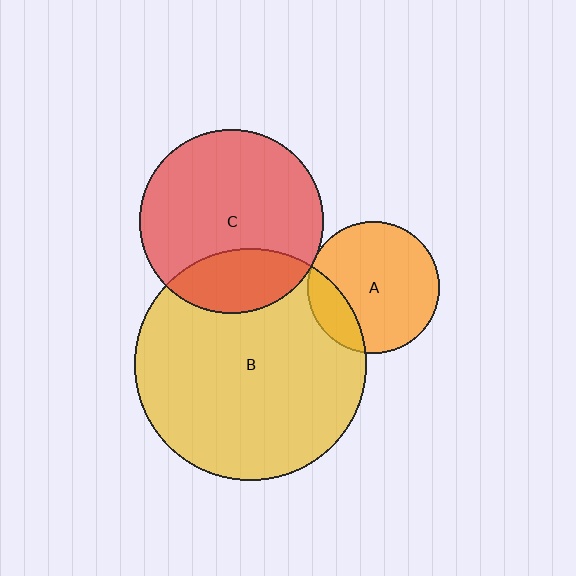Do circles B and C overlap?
Yes.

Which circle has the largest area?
Circle B (yellow).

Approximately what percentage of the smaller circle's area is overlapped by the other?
Approximately 25%.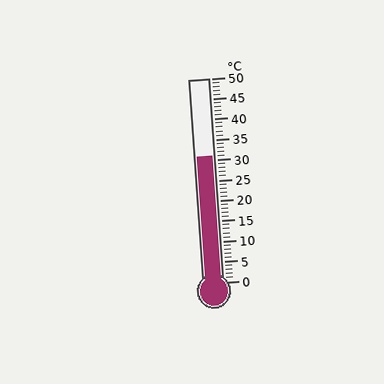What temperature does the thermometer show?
The thermometer shows approximately 31°C.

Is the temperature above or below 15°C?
The temperature is above 15°C.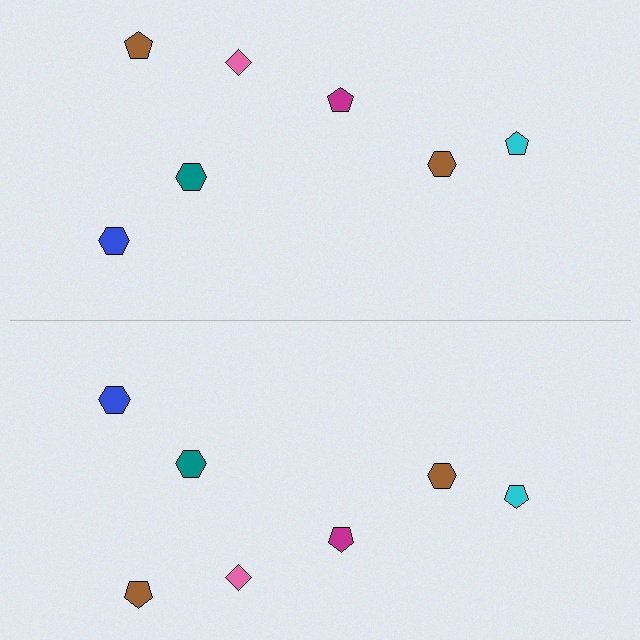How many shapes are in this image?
There are 14 shapes in this image.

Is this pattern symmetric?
Yes, this pattern has bilateral (reflection) symmetry.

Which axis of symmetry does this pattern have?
The pattern has a horizontal axis of symmetry running through the center of the image.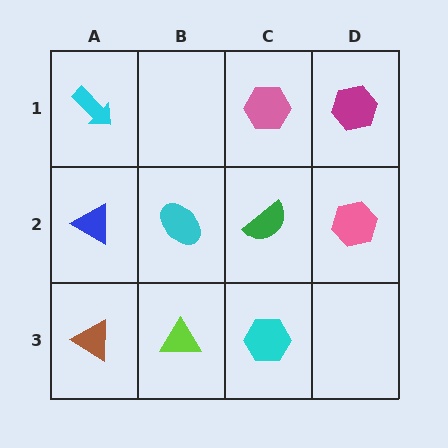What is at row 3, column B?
A lime triangle.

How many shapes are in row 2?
4 shapes.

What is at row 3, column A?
A brown triangle.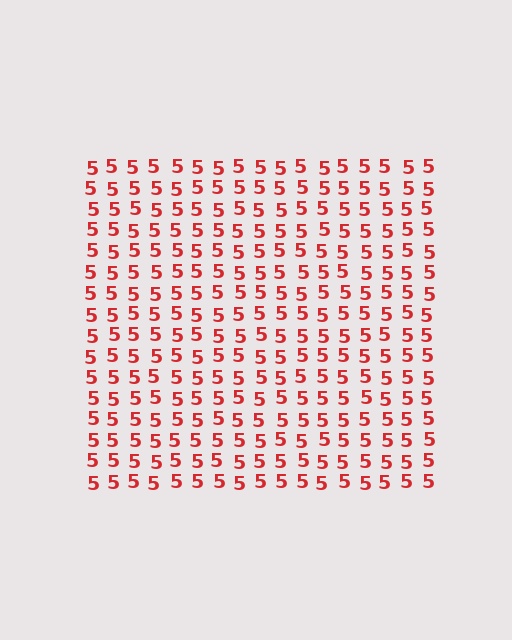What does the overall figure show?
The overall figure shows a square.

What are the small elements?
The small elements are digit 5's.